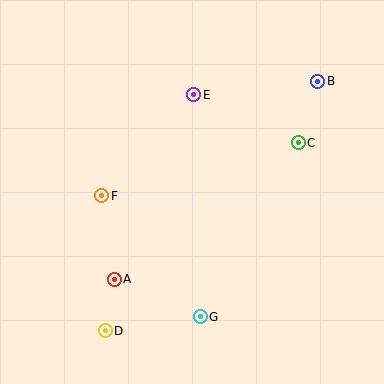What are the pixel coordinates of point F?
Point F is at (102, 196).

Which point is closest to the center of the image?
Point F at (102, 196) is closest to the center.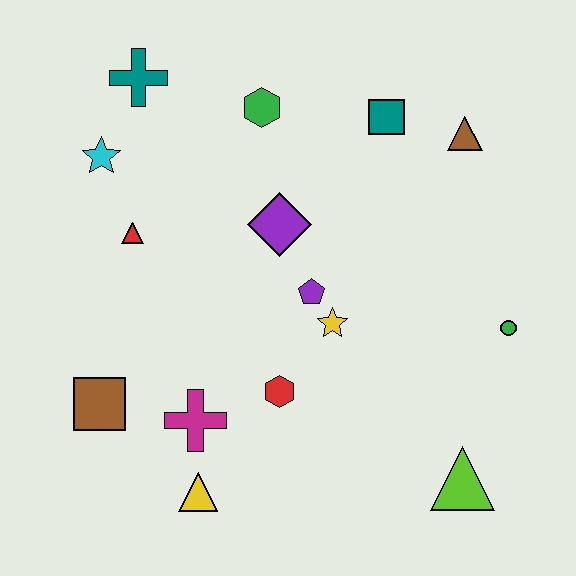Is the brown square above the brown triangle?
No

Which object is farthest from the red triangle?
The lime triangle is farthest from the red triangle.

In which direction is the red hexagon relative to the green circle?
The red hexagon is to the left of the green circle.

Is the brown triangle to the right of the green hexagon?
Yes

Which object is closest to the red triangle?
The cyan star is closest to the red triangle.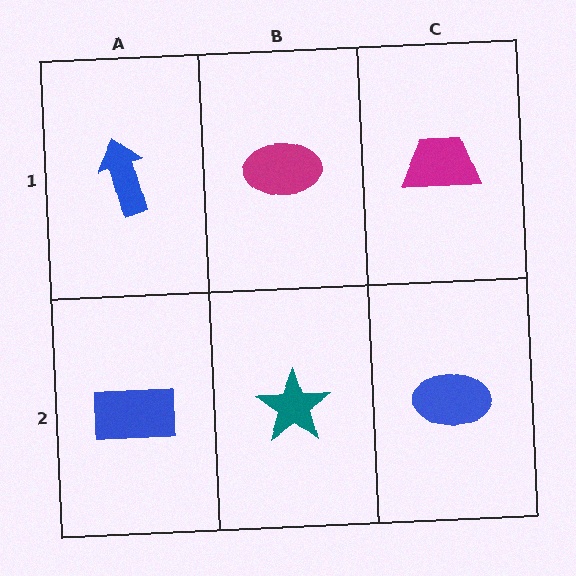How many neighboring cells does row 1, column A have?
2.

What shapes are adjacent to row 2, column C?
A magenta trapezoid (row 1, column C), a teal star (row 2, column B).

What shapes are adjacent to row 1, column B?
A teal star (row 2, column B), a blue arrow (row 1, column A), a magenta trapezoid (row 1, column C).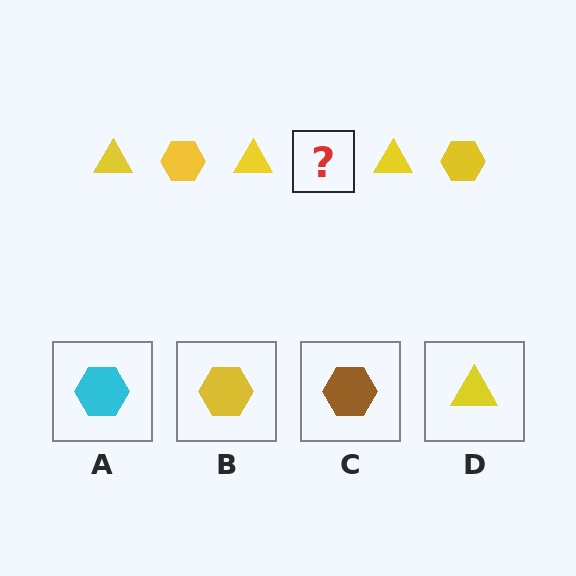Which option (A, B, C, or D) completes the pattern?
B.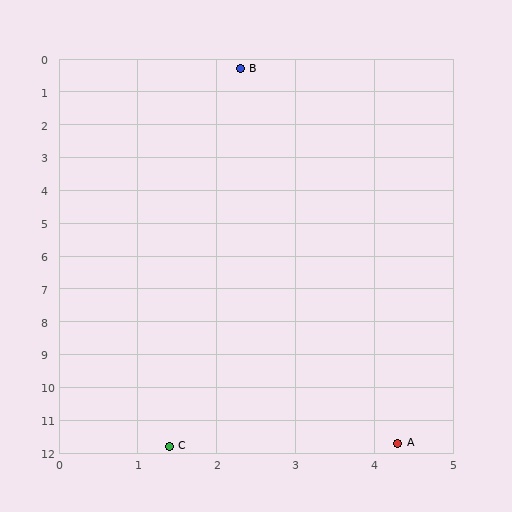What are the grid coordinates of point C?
Point C is at approximately (1.4, 11.8).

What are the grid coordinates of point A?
Point A is at approximately (4.3, 11.7).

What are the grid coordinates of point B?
Point B is at approximately (2.3, 0.3).